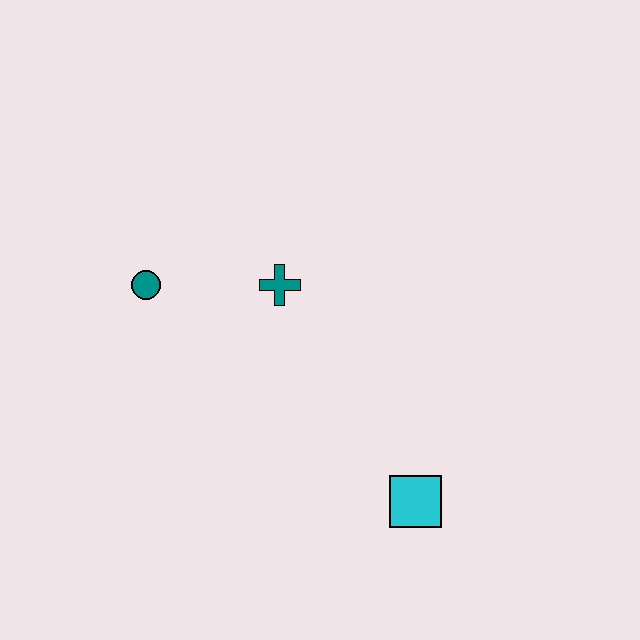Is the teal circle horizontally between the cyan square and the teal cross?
No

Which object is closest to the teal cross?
The teal circle is closest to the teal cross.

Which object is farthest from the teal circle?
The cyan square is farthest from the teal circle.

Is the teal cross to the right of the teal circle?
Yes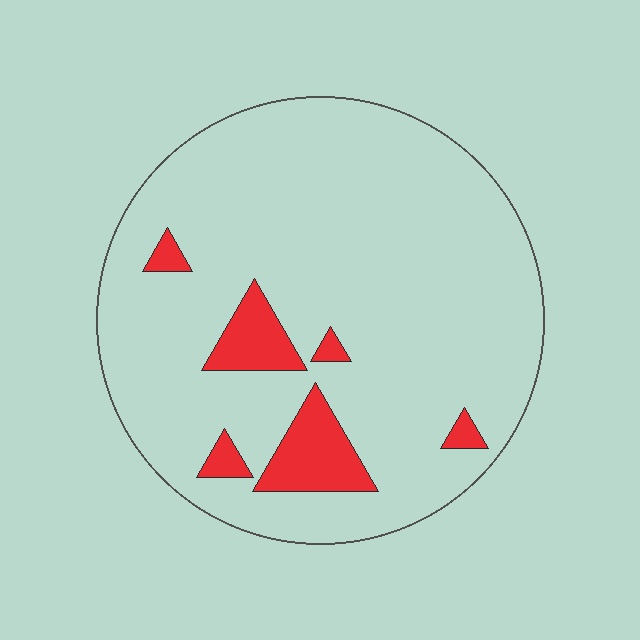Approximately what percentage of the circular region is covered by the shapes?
Approximately 10%.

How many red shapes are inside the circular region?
6.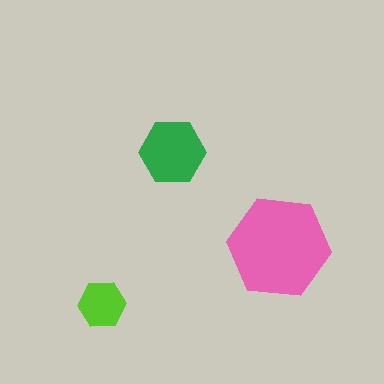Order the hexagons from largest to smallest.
the pink one, the green one, the lime one.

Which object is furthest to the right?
The pink hexagon is rightmost.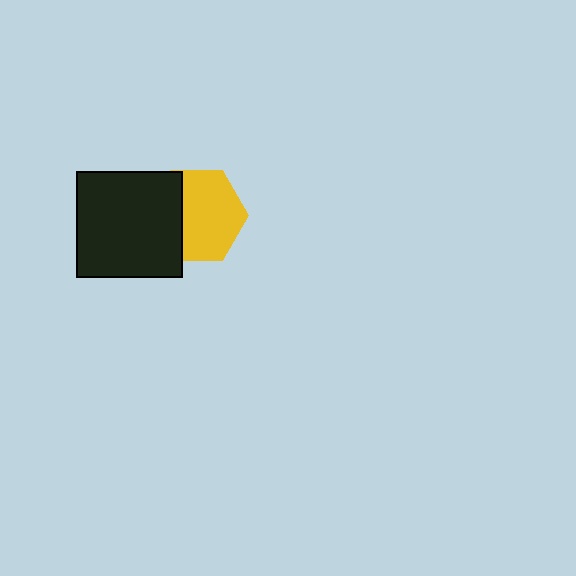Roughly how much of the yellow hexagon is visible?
Most of it is visible (roughly 67%).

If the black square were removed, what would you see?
You would see the complete yellow hexagon.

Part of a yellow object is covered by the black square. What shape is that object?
It is a hexagon.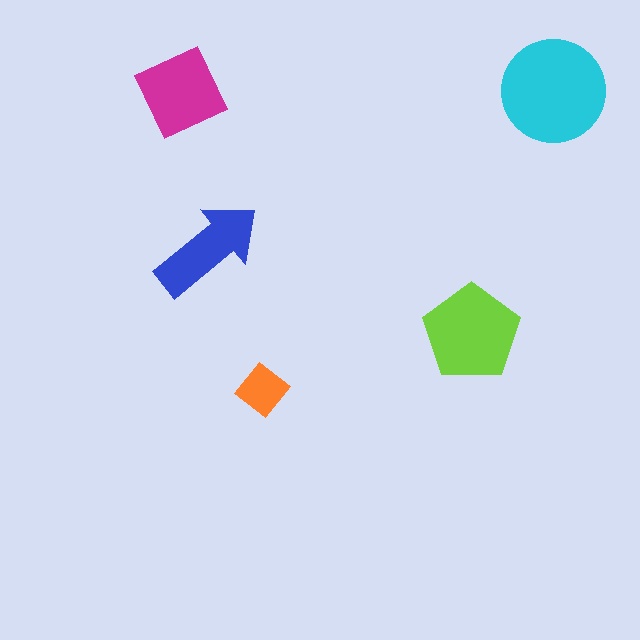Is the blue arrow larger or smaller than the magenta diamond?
Smaller.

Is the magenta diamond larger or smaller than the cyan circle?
Smaller.